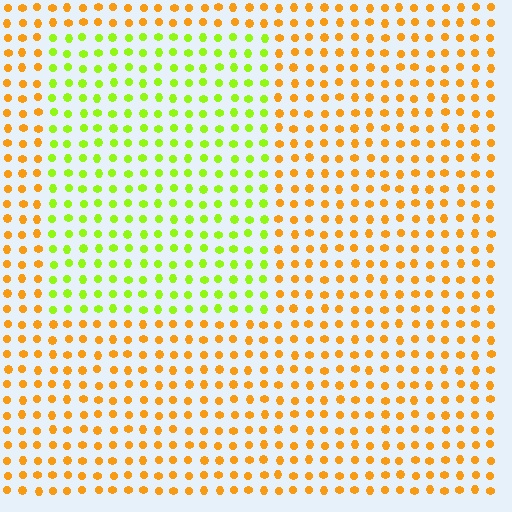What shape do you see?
I see a rectangle.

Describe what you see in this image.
The image is filled with small orange elements in a uniform arrangement. A rectangle-shaped region is visible where the elements are tinted to a slightly different hue, forming a subtle color boundary.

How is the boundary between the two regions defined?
The boundary is defined purely by a slight shift in hue (about 52 degrees). Spacing, size, and orientation are identical on both sides.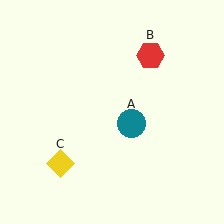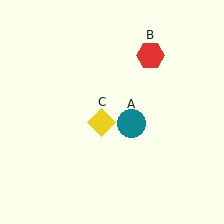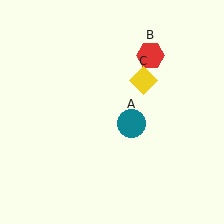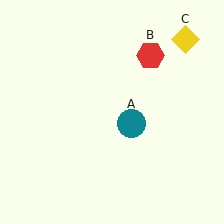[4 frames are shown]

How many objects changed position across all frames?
1 object changed position: yellow diamond (object C).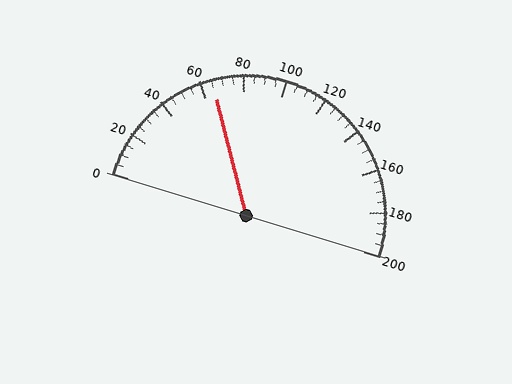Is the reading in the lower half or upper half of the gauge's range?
The reading is in the lower half of the range (0 to 200).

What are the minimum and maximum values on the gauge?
The gauge ranges from 0 to 200.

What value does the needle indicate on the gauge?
The needle indicates approximately 65.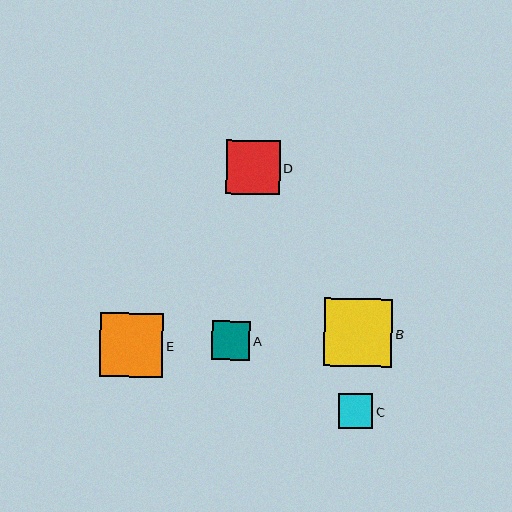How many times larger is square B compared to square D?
Square B is approximately 1.3 times the size of square D.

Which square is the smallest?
Square C is the smallest with a size of approximately 34 pixels.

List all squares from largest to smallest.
From largest to smallest: B, E, D, A, C.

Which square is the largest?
Square B is the largest with a size of approximately 68 pixels.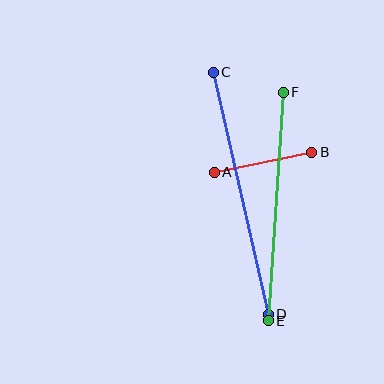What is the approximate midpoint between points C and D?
The midpoint is at approximately (241, 193) pixels.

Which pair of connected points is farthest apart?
Points C and D are farthest apart.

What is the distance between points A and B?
The distance is approximately 100 pixels.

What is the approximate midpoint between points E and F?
The midpoint is at approximately (276, 207) pixels.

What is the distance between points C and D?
The distance is approximately 248 pixels.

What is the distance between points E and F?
The distance is approximately 229 pixels.